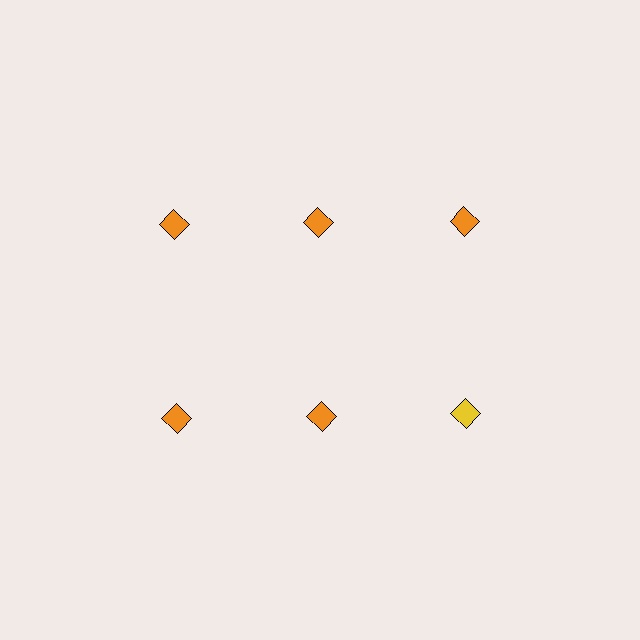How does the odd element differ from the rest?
It has a different color: yellow instead of orange.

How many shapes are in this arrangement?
There are 6 shapes arranged in a grid pattern.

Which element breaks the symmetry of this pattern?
The yellow diamond in the second row, center column breaks the symmetry. All other shapes are orange diamonds.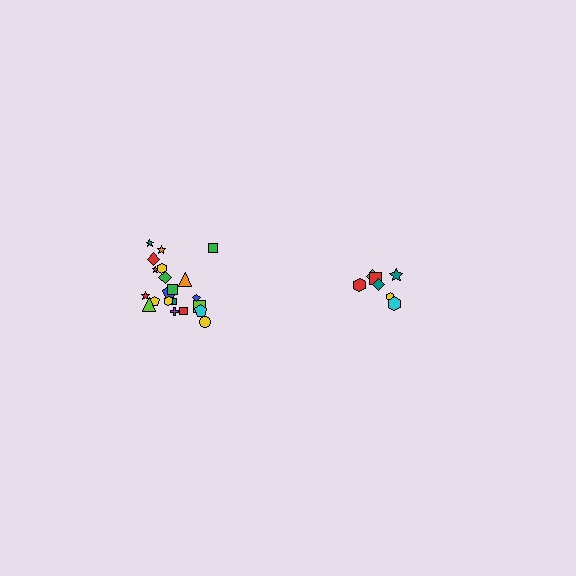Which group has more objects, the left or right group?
The left group.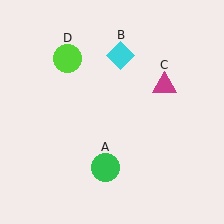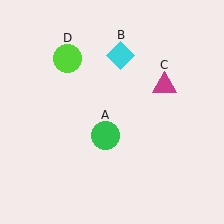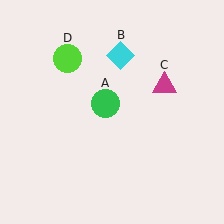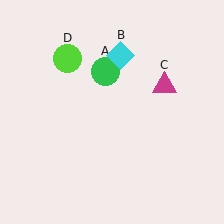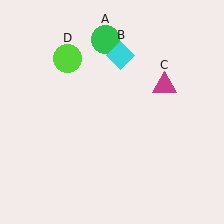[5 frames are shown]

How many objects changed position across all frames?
1 object changed position: green circle (object A).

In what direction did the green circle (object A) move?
The green circle (object A) moved up.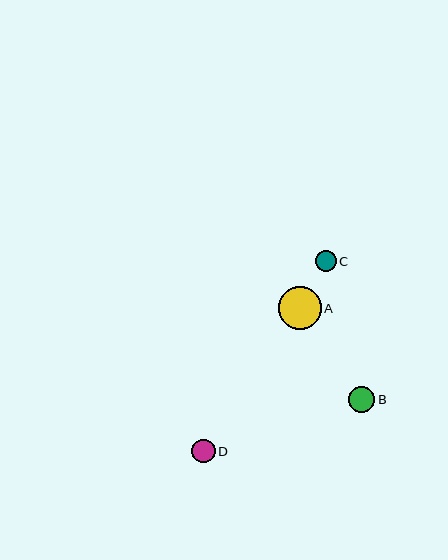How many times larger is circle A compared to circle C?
Circle A is approximately 2.1 times the size of circle C.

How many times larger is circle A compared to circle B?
Circle A is approximately 1.7 times the size of circle B.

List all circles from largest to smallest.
From largest to smallest: A, B, D, C.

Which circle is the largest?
Circle A is the largest with a size of approximately 43 pixels.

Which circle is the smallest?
Circle C is the smallest with a size of approximately 21 pixels.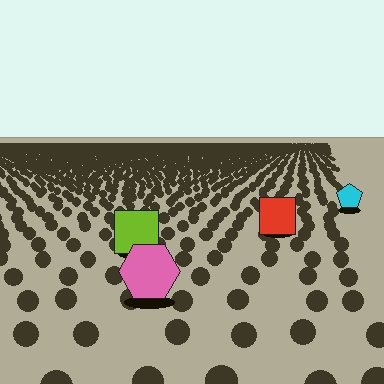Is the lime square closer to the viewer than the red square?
Yes. The lime square is closer — you can tell from the texture gradient: the ground texture is coarser near it.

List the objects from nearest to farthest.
From nearest to farthest: the pink hexagon, the lime square, the red square, the cyan pentagon.